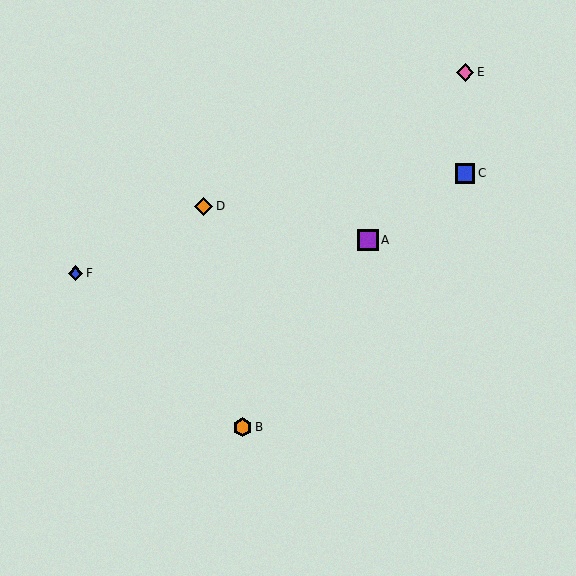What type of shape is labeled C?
Shape C is a blue square.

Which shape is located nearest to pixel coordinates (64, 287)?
The blue diamond (labeled F) at (75, 273) is nearest to that location.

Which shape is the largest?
The purple square (labeled A) is the largest.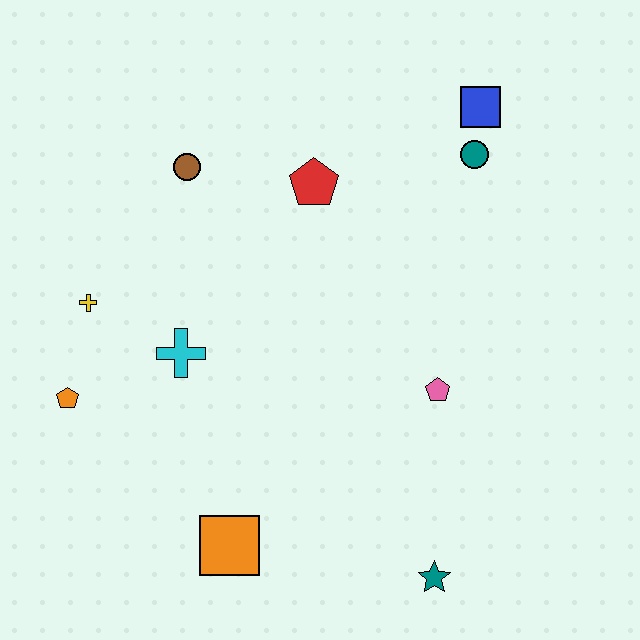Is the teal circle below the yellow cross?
No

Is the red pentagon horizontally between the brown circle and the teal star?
Yes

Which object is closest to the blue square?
The teal circle is closest to the blue square.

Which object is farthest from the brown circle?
The teal star is farthest from the brown circle.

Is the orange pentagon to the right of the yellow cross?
No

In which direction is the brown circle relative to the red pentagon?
The brown circle is to the left of the red pentagon.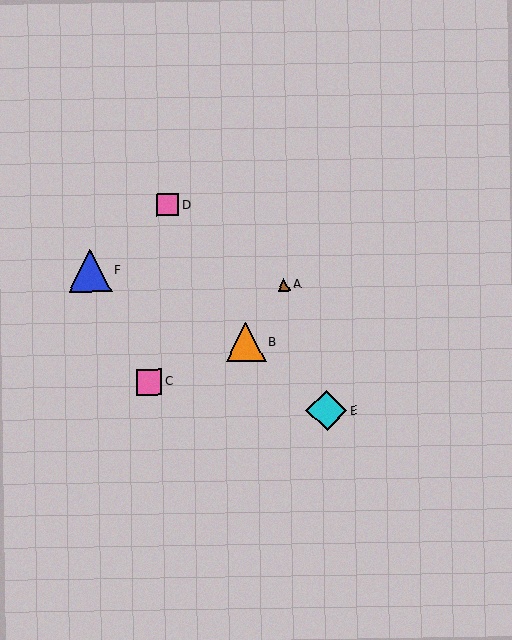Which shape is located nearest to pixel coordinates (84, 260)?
The blue triangle (labeled F) at (90, 271) is nearest to that location.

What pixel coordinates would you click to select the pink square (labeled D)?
Click at (168, 205) to select the pink square D.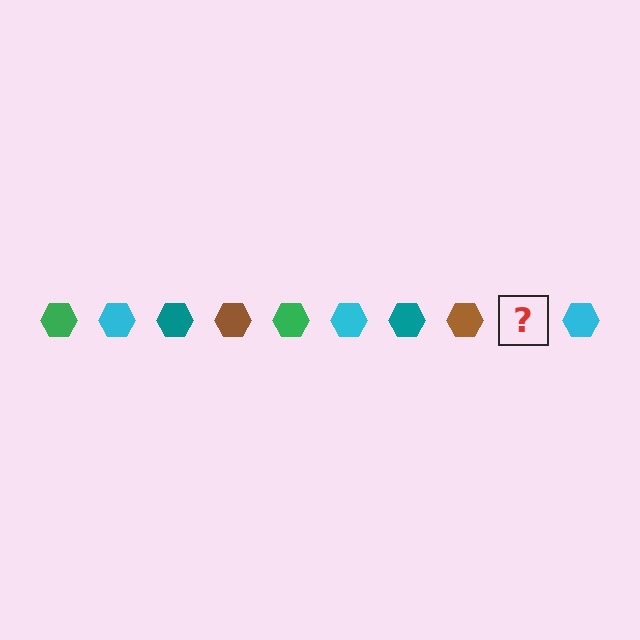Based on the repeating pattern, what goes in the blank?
The blank should be a green hexagon.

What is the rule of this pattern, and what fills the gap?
The rule is that the pattern cycles through green, cyan, teal, brown hexagons. The gap should be filled with a green hexagon.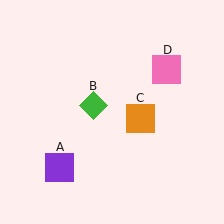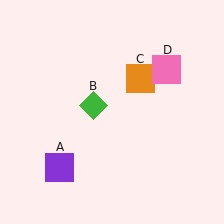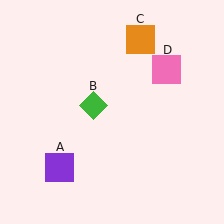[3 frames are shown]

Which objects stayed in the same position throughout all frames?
Purple square (object A) and green diamond (object B) and pink square (object D) remained stationary.